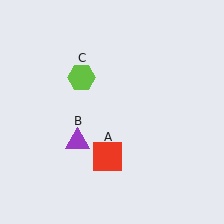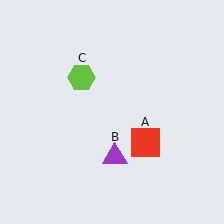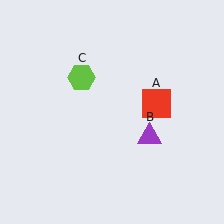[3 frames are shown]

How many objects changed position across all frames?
2 objects changed position: red square (object A), purple triangle (object B).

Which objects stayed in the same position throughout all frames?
Lime hexagon (object C) remained stationary.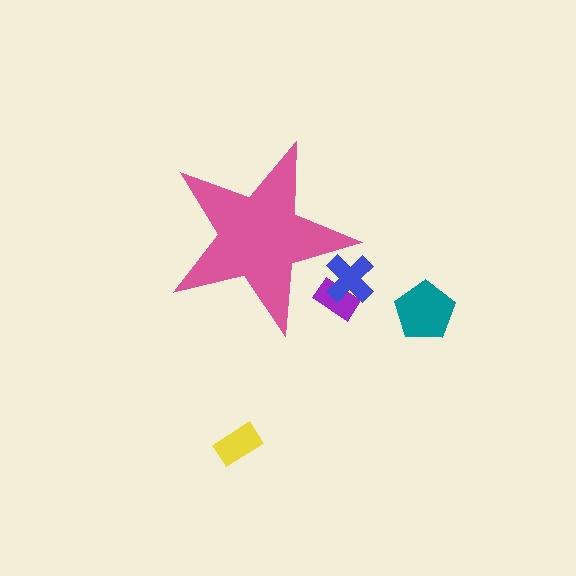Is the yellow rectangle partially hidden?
No, the yellow rectangle is fully visible.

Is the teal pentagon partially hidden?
No, the teal pentagon is fully visible.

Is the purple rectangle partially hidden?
Yes, the purple rectangle is partially hidden behind the pink star.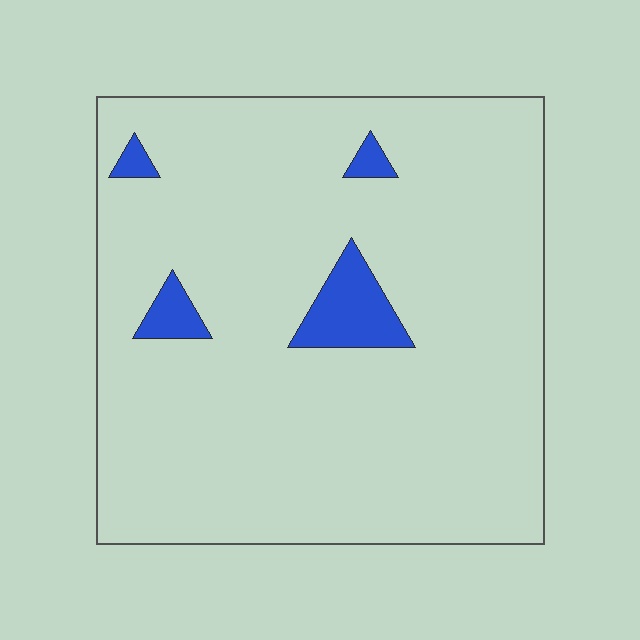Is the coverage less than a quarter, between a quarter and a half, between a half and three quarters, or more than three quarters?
Less than a quarter.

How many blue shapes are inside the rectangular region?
4.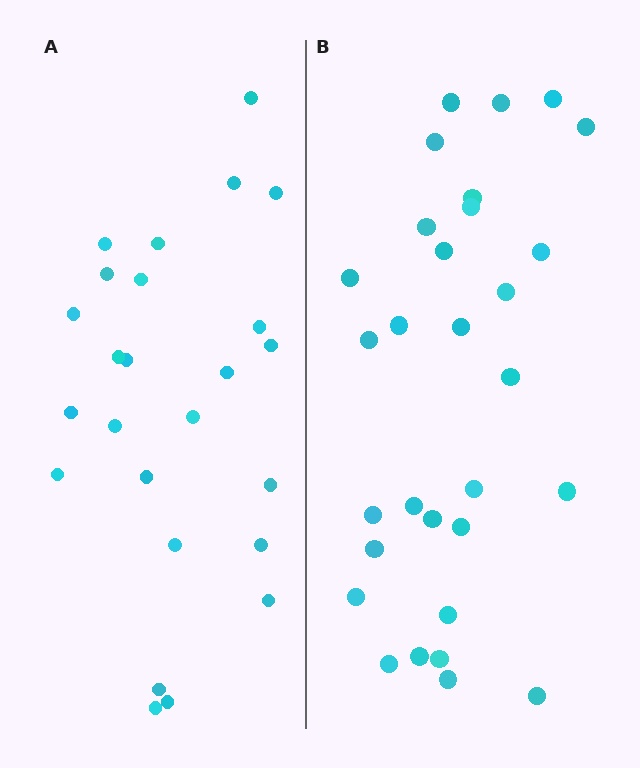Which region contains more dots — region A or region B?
Region B (the right region) has more dots.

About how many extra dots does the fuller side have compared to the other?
Region B has about 5 more dots than region A.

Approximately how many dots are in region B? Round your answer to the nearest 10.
About 30 dots.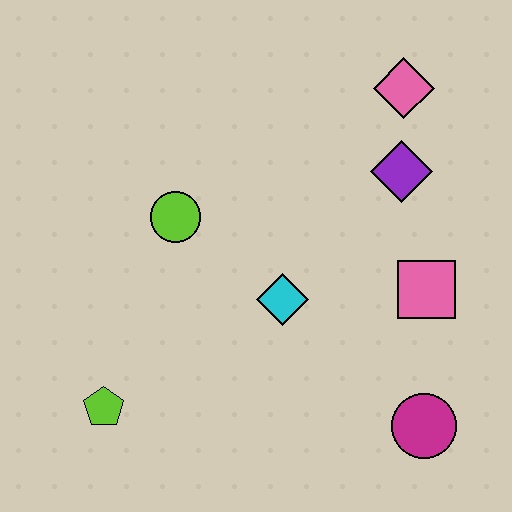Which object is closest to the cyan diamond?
The lime circle is closest to the cyan diamond.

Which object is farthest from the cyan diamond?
The pink diamond is farthest from the cyan diamond.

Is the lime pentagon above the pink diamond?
No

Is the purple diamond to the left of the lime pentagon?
No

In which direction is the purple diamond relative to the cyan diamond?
The purple diamond is above the cyan diamond.